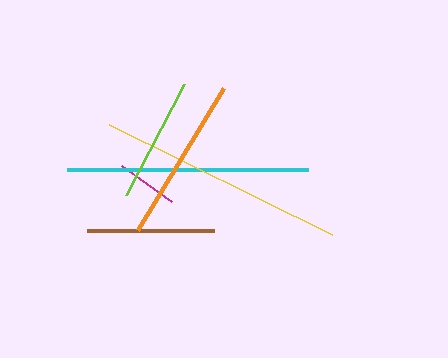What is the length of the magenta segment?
The magenta segment is approximately 62 pixels long.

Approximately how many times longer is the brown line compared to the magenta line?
The brown line is approximately 2.0 times the length of the magenta line.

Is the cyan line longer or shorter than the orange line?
The cyan line is longer than the orange line.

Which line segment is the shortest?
The magenta line is the shortest at approximately 62 pixels.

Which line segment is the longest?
The yellow line is the longest at approximately 249 pixels.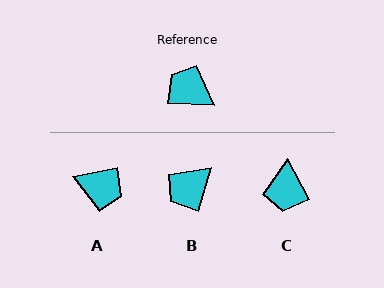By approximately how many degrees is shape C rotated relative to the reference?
Approximately 121 degrees counter-clockwise.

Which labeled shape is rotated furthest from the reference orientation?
A, about 165 degrees away.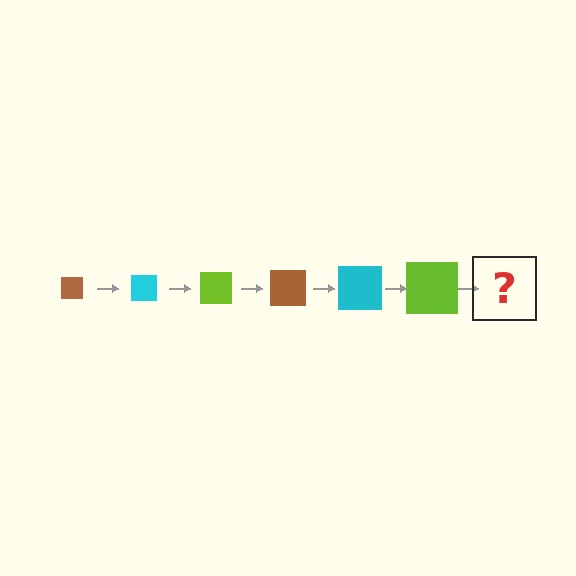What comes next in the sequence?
The next element should be a brown square, larger than the previous one.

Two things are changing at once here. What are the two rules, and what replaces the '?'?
The two rules are that the square grows larger each step and the color cycles through brown, cyan, and lime. The '?' should be a brown square, larger than the previous one.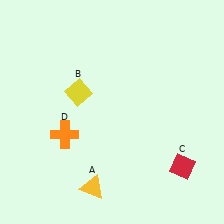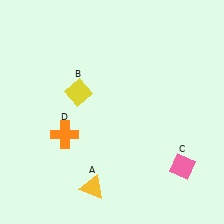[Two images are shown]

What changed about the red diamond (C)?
In Image 1, C is red. In Image 2, it changed to pink.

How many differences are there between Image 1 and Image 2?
There is 1 difference between the two images.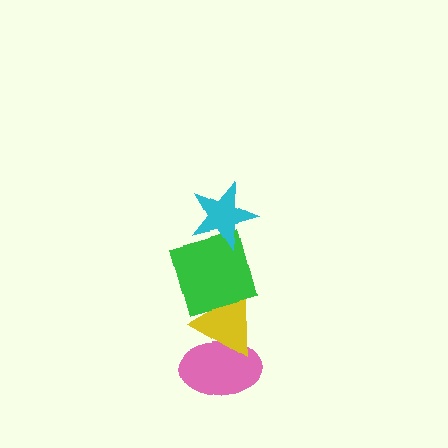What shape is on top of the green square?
The cyan star is on top of the green square.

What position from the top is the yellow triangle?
The yellow triangle is 3rd from the top.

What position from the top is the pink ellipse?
The pink ellipse is 4th from the top.